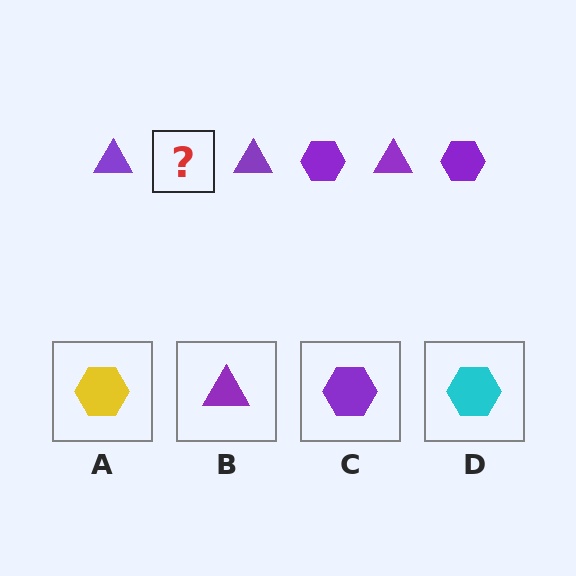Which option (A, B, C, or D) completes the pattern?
C.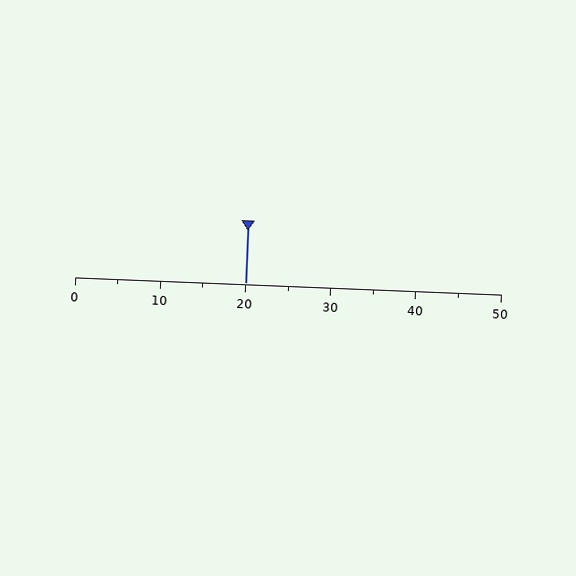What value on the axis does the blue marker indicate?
The marker indicates approximately 20.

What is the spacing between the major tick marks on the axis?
The major ticks are spaced 10 apart.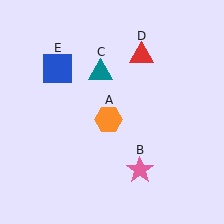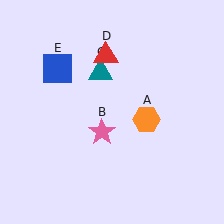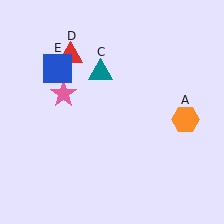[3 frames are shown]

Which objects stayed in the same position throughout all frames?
Teal triangle (object C) and blue square (object E) remained stationary.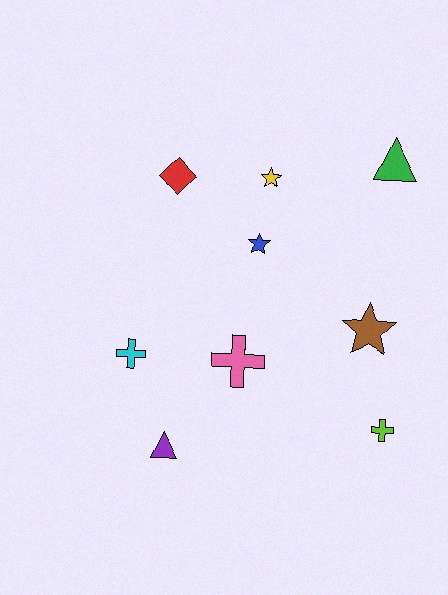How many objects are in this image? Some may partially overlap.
There are 9 objects.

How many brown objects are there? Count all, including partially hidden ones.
There is 1 brown object.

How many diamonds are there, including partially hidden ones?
There is 1 diamond.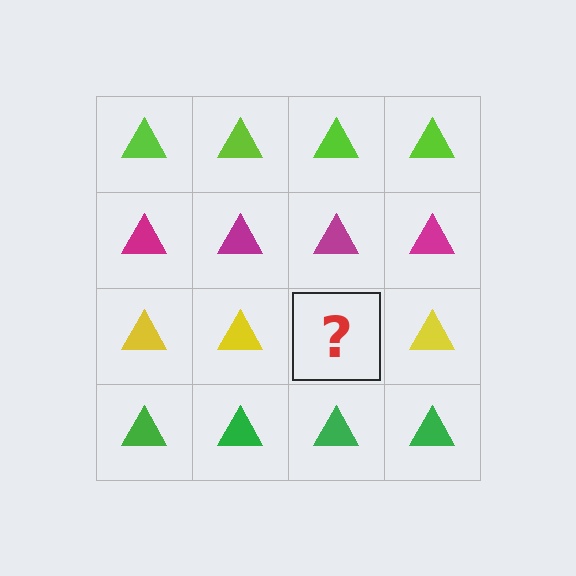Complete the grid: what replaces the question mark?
The question mark should be replaced with a yellow triangle.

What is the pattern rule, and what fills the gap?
The rule is that each row has a consistent color. The gap should be filled with a yellow triangle.